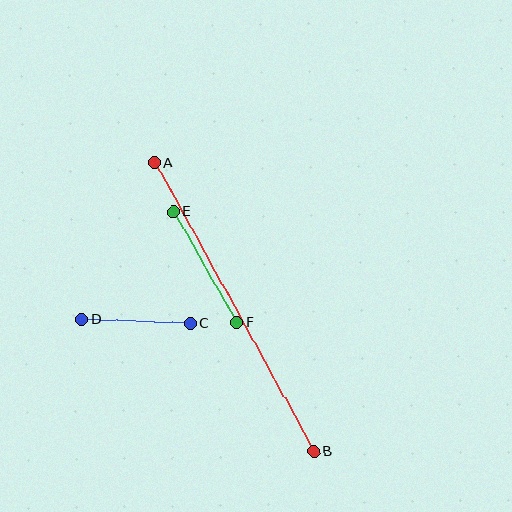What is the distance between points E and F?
The distance is approximately 128 pixels.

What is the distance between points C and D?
The distance is approximately 109 pixels.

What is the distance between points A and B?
The distance is approximately 329 pixels.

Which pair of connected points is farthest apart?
Points A and B are farthest apart.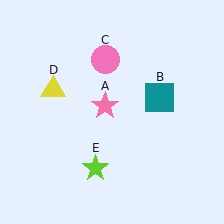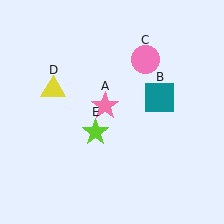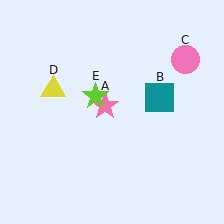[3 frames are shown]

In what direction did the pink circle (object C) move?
The pink circle (object C) moved right.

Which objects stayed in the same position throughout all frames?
Pink star (object A) and teal square (object B) and yellow triangle (object D) remained stationary.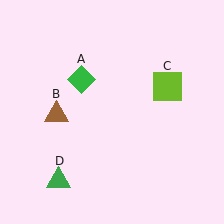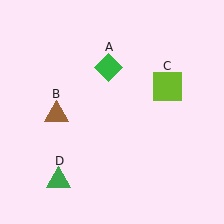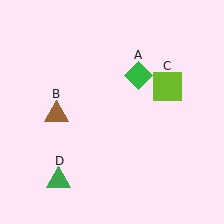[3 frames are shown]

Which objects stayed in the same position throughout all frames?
Brown triangle (object B) and lime square (object C) and green triangle (object D) remained stationary.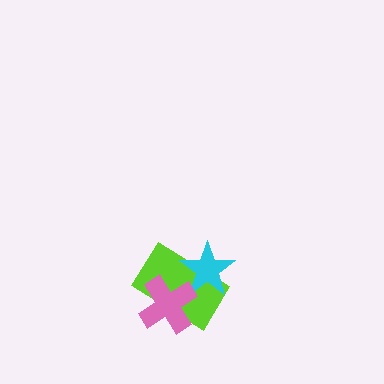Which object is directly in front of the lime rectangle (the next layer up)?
The cyan star is directly in front of the lime rectangle.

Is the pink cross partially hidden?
No, no other shape covers it.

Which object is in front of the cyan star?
The pink cross is in front of the cyan star.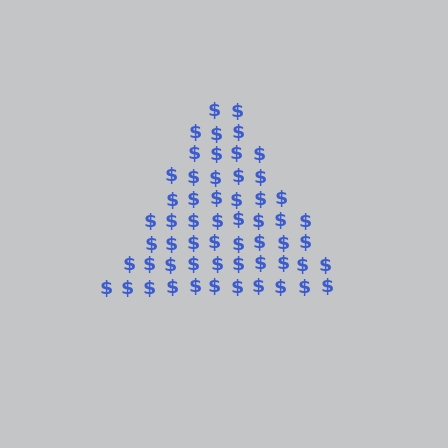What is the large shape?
The large shape is a triangle.